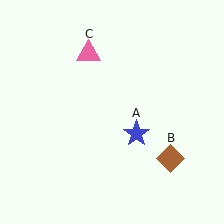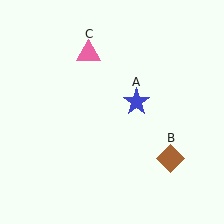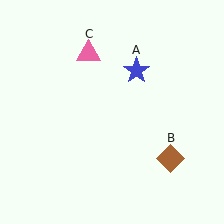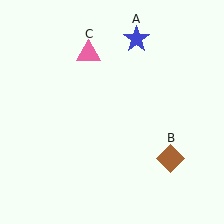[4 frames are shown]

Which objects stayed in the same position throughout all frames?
Brown diamond (object B) and pink triangle (object C) remained stationary.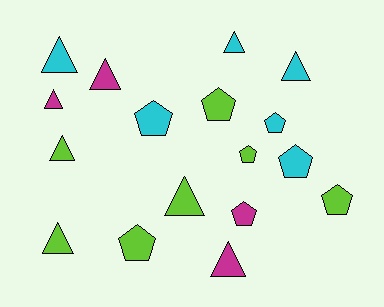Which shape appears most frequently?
Triangle, with 9 objects.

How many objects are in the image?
There are 17 objects.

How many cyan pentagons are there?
There are 3 cyan pentagons.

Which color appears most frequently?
Lime, with 7 objects.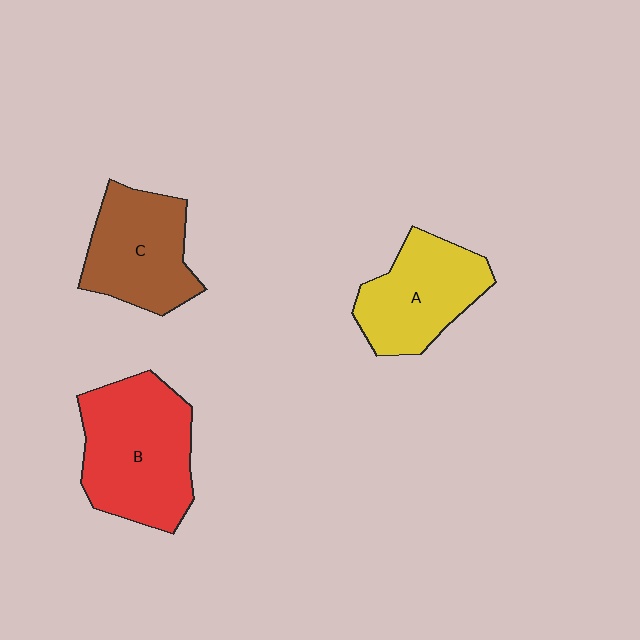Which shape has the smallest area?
Shape A (yellow).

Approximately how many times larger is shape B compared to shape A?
Approximately 1.3 times.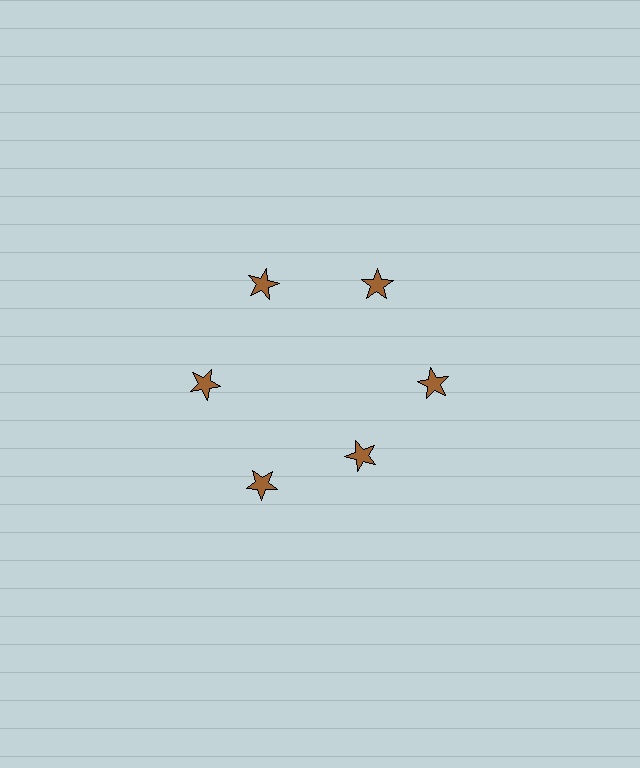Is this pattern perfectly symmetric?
No. The 6 brown stars are arranged in a ring, but one element near the 5 o'clock position is pulled inward toward the center, breaking the 6-fold rotational symmetry.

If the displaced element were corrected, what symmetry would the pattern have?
It would have 6-fold rotational symmetry — the pattern would map onto itself every 60 degrees.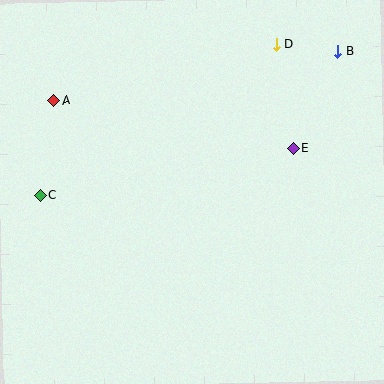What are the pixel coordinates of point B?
Point B is at (338, 51).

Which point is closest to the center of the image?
Point E at (293, 148) is closest to the center.